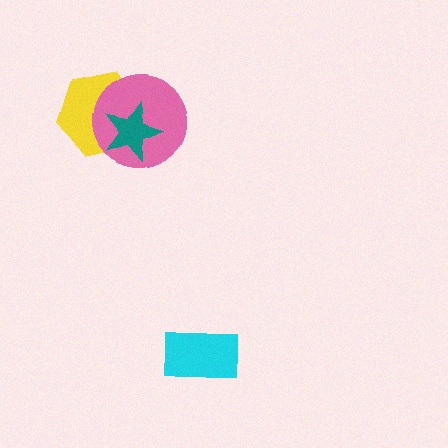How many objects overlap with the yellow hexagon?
2 objects overlap with the yellow hexagon.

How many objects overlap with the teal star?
2 objects overlap with the teal star.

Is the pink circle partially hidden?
Yes, it is partially covered by another shape.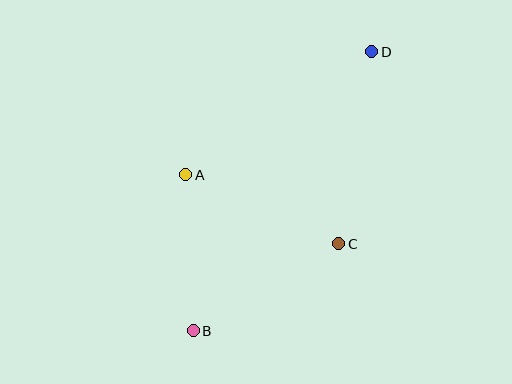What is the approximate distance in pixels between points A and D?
The distance between A and D is approximately 223 pixels.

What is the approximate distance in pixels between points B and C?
The distance between B and C is approximately 170 pixels.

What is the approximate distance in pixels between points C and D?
The distance between C and D is approximately 195 pixels.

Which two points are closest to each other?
Points A and B are closest to each other.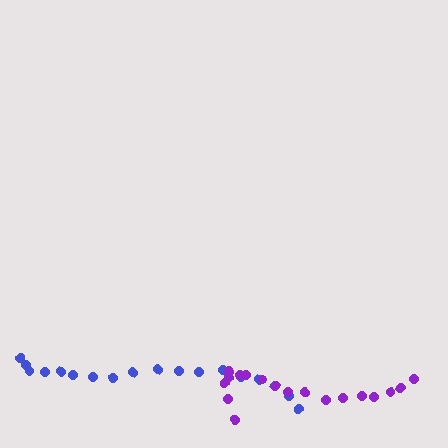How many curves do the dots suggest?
There are 2 distinct paths.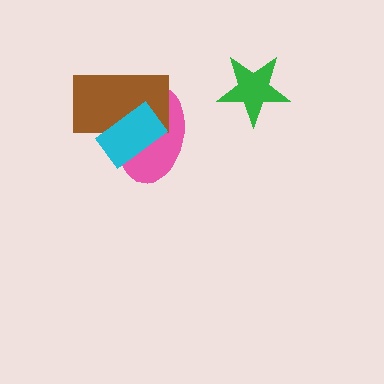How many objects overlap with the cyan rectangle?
2 objects overlap with the cyan rectangle.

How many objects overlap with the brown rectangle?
2 objects overlap with the brown rectangle.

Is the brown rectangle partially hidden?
Yes, it is partially covered by another shape.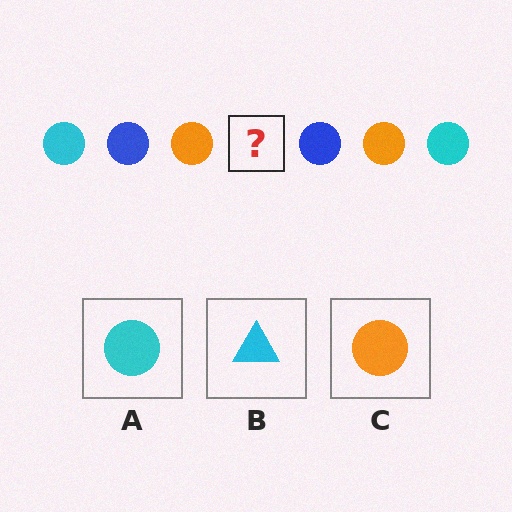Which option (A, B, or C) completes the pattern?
A.